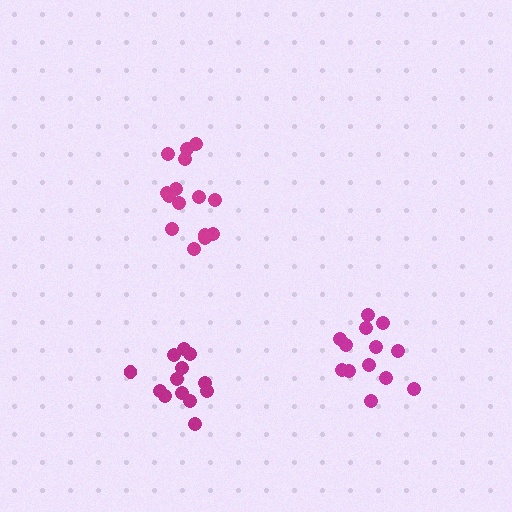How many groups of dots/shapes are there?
There are 3 groups.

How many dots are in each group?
Group 1: 15 dots, Group 2: 13 dots, Group 3: 13 dots (41 total).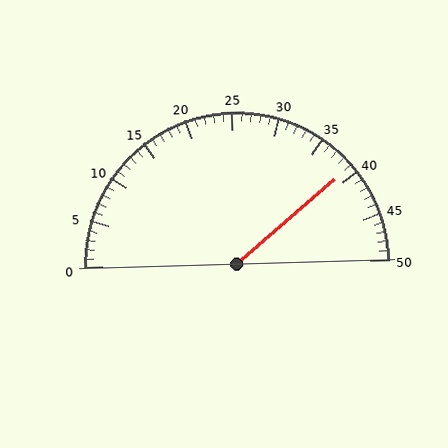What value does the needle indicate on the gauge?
The needle indicates approximately 39.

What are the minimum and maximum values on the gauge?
The gauge ranges from 0 to 50.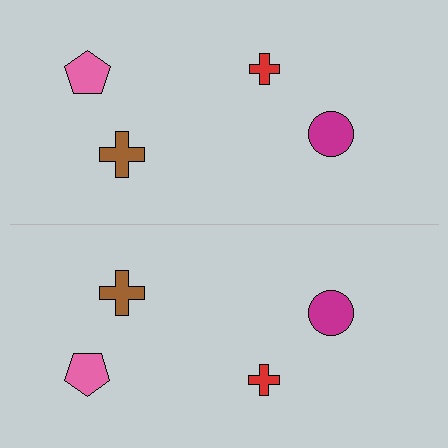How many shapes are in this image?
There are 8 shapes in this image.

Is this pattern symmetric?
Yes, this pattern has bilateral (reflection) symmetry.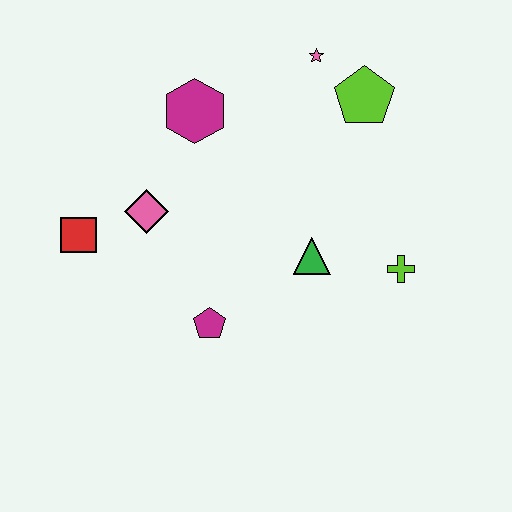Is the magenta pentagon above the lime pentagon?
No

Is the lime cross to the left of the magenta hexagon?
No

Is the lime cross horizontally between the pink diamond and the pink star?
No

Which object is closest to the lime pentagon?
The pink star is closest to the lime pentagon.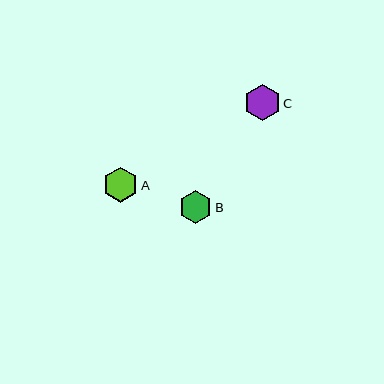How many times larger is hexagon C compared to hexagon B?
Hexagon C is approximately 1.1 times the size of hexagon B.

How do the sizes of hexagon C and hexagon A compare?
Hexagon C and hexagon A are approximately the same size.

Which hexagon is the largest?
Hexagon C is the largest with a size of approximately 36 pixels.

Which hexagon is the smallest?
Hexagon B is the smallest with a size of approximately 33 pixels.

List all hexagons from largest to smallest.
From largest to smallest: C, A, B.